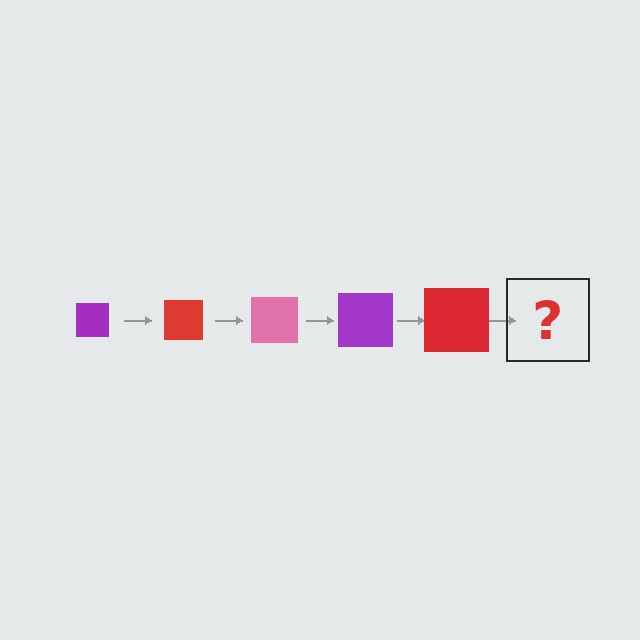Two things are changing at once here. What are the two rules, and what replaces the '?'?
The two rules are that the square grows larger each step and the color cycles through purple, red, and pink. The '?' should be a pink square, larger than the previous one.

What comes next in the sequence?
The next element should be a pink square, larger than the previous one.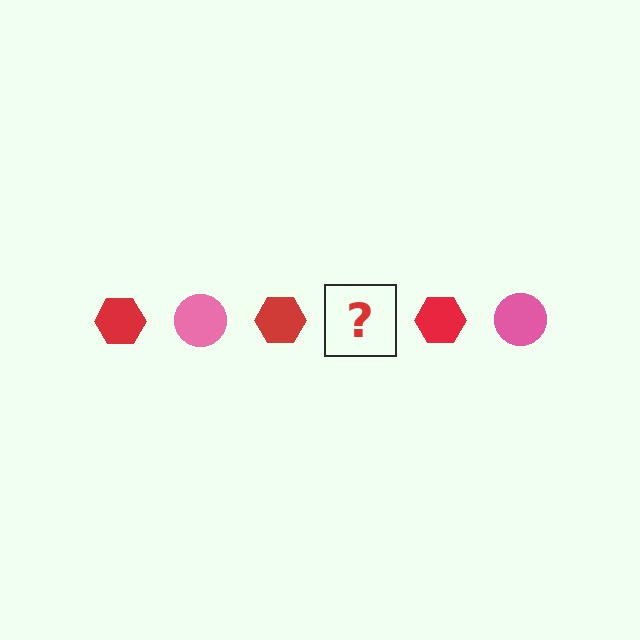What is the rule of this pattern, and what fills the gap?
The rule is that the pattern alternates between red hexagon and pink circle. The gap should be filled with a pink circle.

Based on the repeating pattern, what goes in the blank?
The blank should be a pink circle.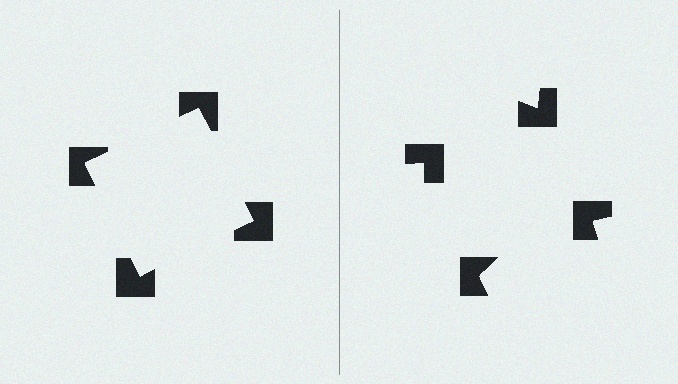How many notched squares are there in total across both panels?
8 — 4 on each side.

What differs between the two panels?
The notched squares are positioned identically on both sides; only the wedge orientations differ. On the left they align to a square; on the right they are misaligned.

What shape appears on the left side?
An illusory square.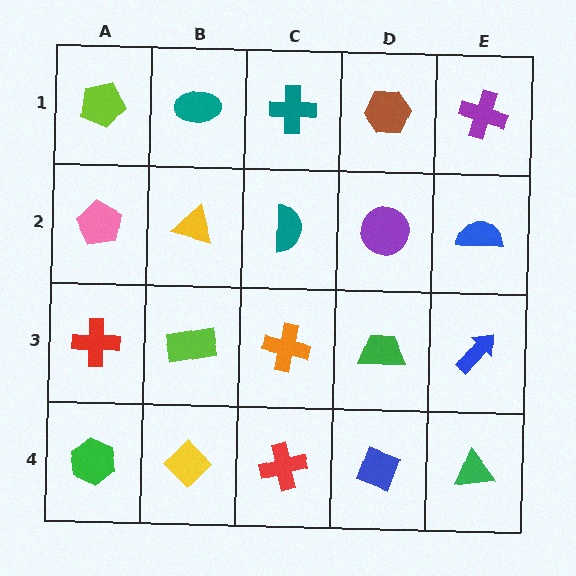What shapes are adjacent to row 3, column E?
A blue semicircle (row 2, column E), a green triangle (row 4, column E), a green trapezoid (row 3, column D).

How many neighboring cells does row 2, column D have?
4.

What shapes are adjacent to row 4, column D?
A green trapezoid (row 3, column D), a red cross (row 4, column C), a green triangle (row 4, column E).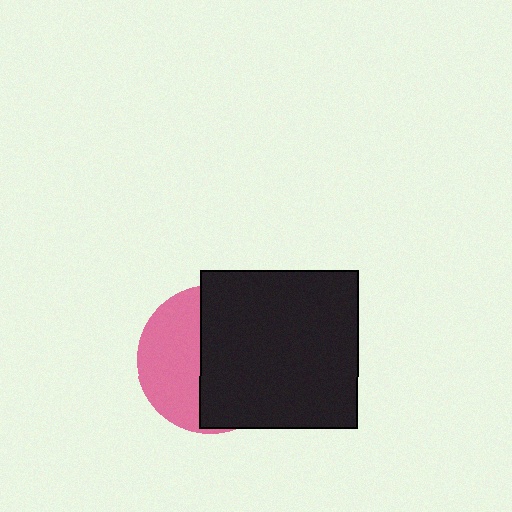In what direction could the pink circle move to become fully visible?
The pink circle could move left. That would shift it out from behind the black square entirely.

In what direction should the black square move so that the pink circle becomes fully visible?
The black square should move right. That is the shortest direction to clear the overlap and leave the pink circle fully visible.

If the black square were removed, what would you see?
You would see the complete pink circle.